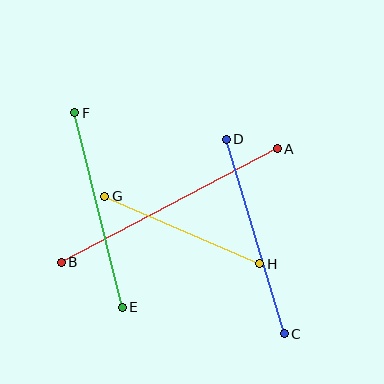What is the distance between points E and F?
The distance is approximately 200 pixels.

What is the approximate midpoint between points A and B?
The midpoint is at approximately (169, 205) pixels.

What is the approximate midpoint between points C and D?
The midpoint is at approximately (255, 236) pixels.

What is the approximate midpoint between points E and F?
The midpoint is at approximately (99, 210) pixels.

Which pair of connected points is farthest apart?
Points A and B are farthest apart.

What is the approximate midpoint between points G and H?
The midpoint is at approximately (182, 230) pixels.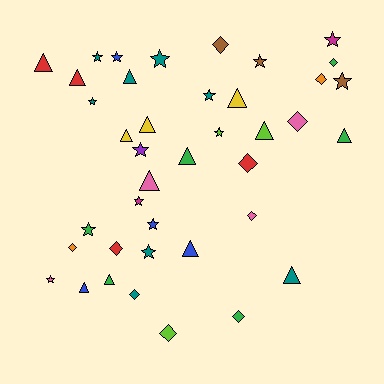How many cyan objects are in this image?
There are no cyan objects.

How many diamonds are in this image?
There are 11 diamonds.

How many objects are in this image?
There are 40 objects.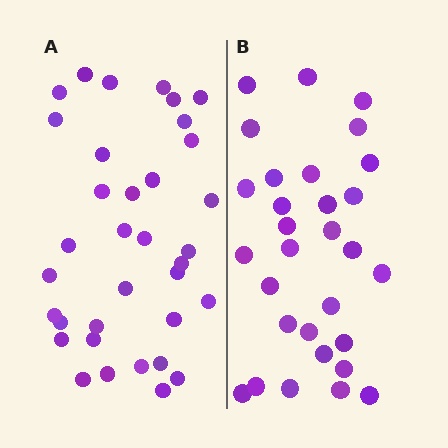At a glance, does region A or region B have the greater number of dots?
Region A (the left region) has more dots.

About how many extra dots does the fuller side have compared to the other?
Region A has about 5 more dots than region B.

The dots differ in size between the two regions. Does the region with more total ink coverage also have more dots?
No. Region B has more total ink coverage because its dots are larger, but region A actually contains more individual dots. Total area can be misleading — the number of items is what matters here.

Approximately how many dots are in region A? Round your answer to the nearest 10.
About 40 dots. (The exact count is 35, which rounds to 40.)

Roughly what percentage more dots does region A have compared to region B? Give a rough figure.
About 15% more.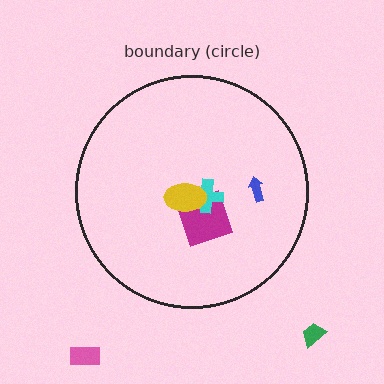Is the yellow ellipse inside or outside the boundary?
Inside.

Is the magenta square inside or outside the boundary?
Inside.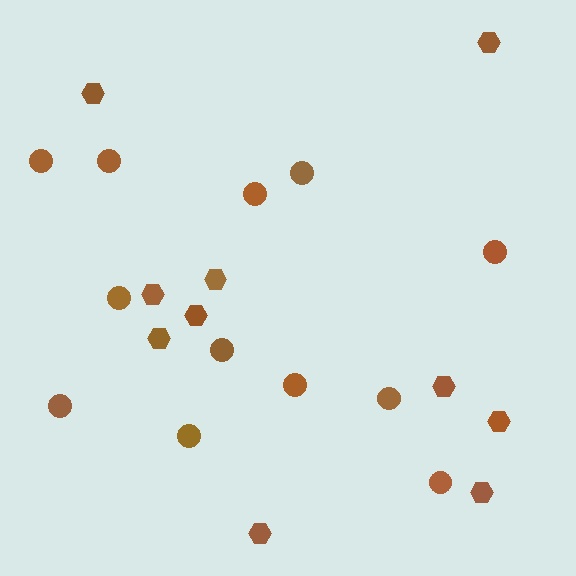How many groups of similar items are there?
There are 2 groups: one group of circles (12) and one group of hexagons (10).